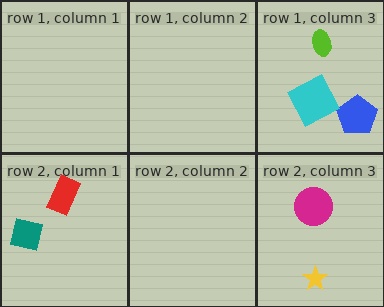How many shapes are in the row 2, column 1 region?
2.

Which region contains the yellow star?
The row 2, column 3 region.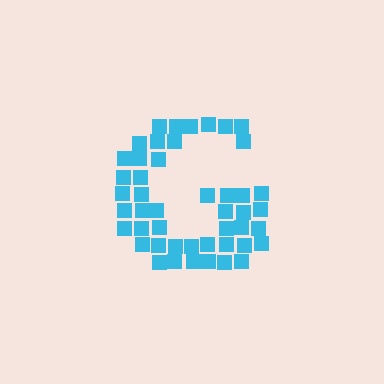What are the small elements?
The small elements are squares.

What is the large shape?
The large shape is the letter G.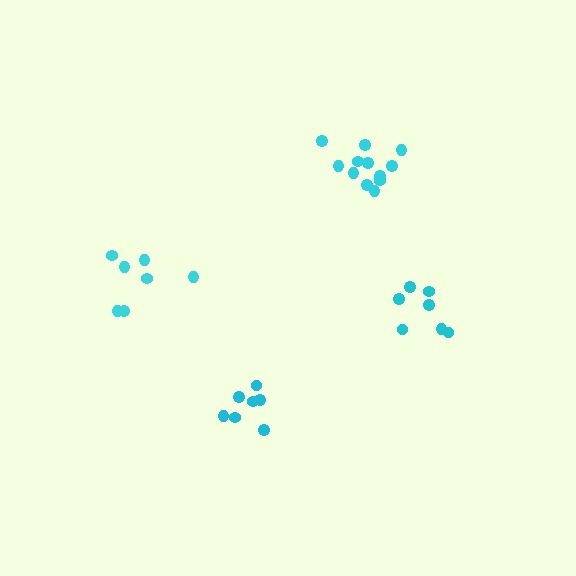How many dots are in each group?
Group 1: 7 dots, Group 2: 7 dots, Group 3: 7 dots, Group 4: 12 dots (33 total).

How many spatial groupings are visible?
There are 4 spatial groupings.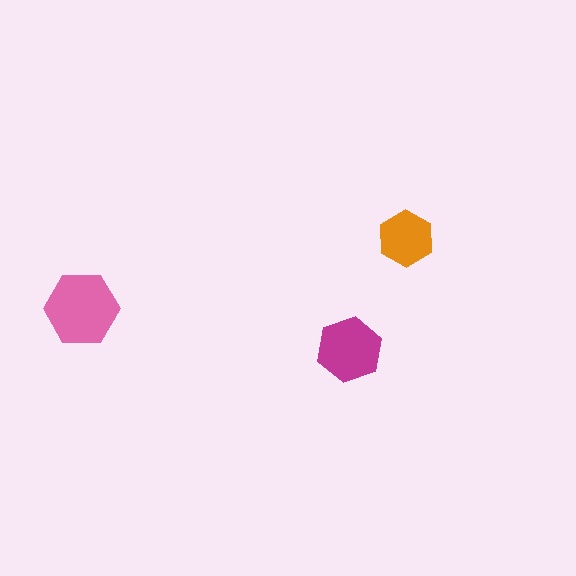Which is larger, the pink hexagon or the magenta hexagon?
The pink one.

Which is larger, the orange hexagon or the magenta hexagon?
The magenta one.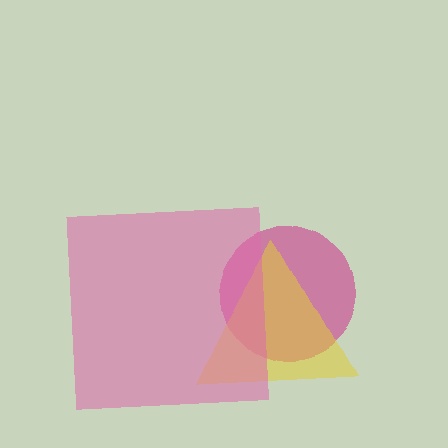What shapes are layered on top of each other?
The layered shapes are: a magenta circle, a yellow triangle, a pink square.